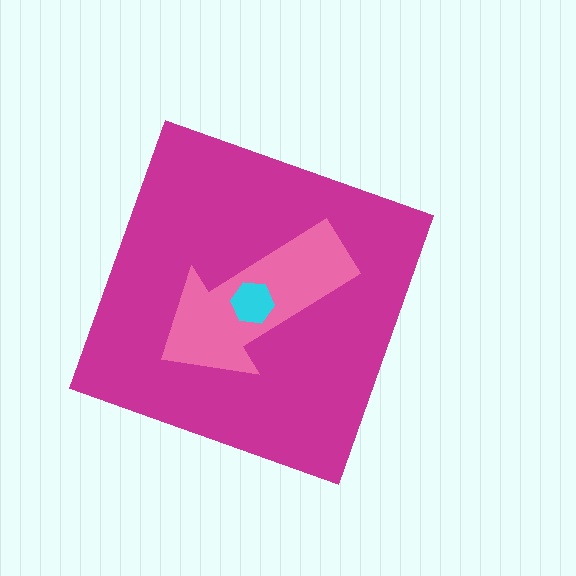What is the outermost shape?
The magenta diamond.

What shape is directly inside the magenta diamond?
The pink arrow.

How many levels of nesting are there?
3.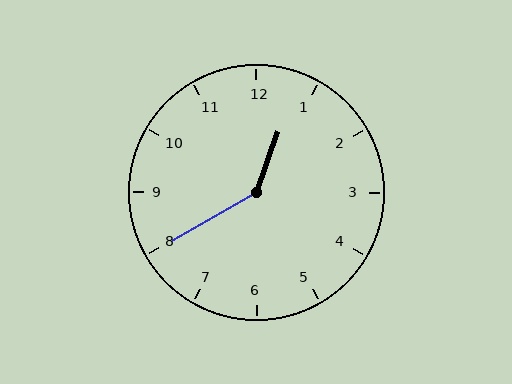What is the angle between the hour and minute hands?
Approximately 140 degrees.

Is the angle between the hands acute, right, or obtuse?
It is obtuse.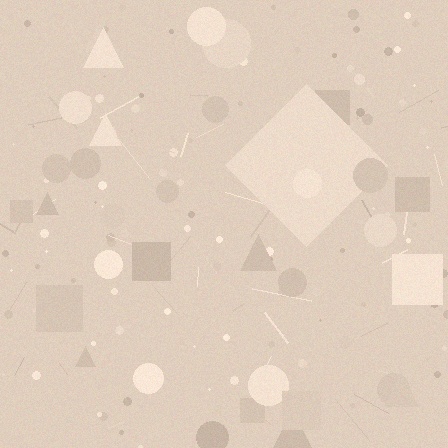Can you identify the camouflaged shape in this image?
The camouflaged shape is a diamond.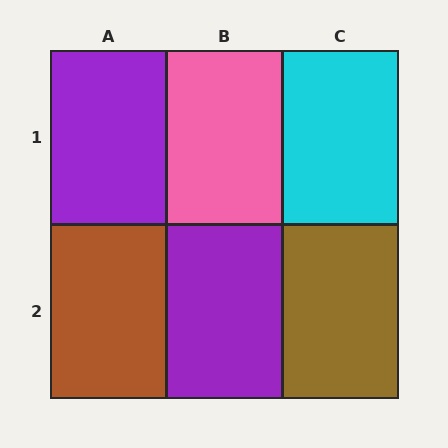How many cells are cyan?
1 cell is cyan.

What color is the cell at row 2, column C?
Brown.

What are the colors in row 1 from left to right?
Purple, pink, cyan.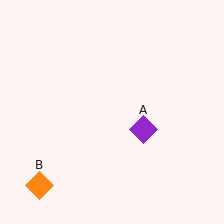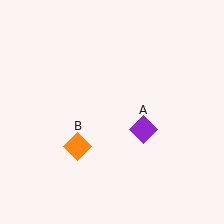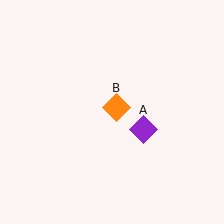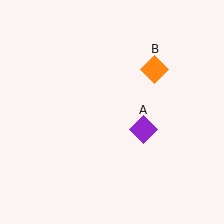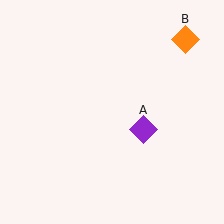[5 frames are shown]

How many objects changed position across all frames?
1 object changed position: orange diamond (object B).